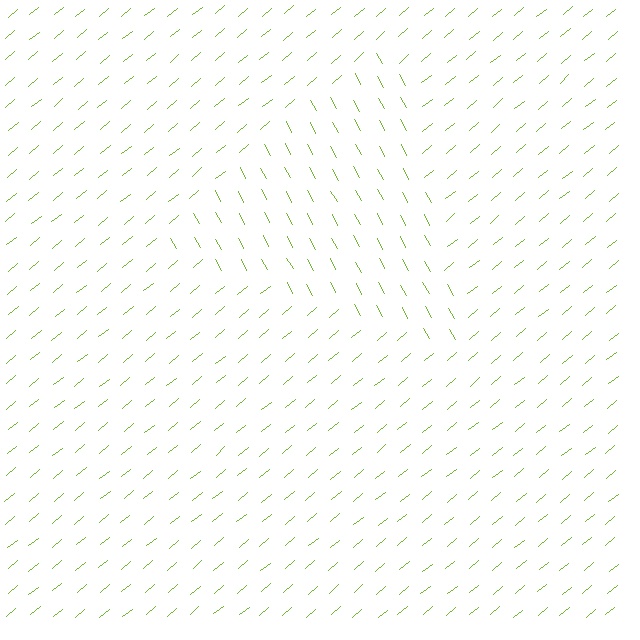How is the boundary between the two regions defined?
The boundary is defined purely by a change in line orientation (approximately 78 degrees difference). All lines are the same color and thickness.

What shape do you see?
I see a triangle.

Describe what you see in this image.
The image is filled with small lime line segments. A triangle region in the image has lines oriented differently from the surrounding lines, creating a visible texture boundary.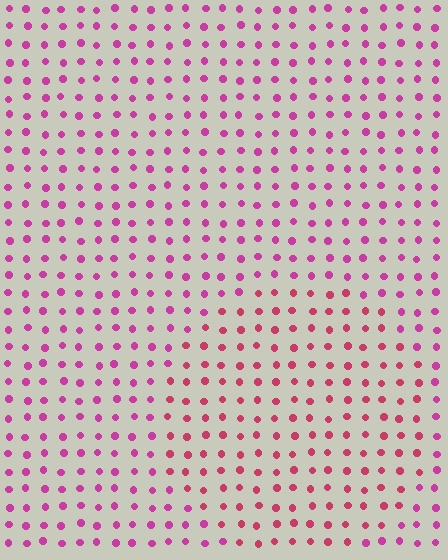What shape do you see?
I see a circle.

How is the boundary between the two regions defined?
The boundary is defined purely by a slight shift in hue (about 25 degrees). Spacing, size, and orientation are identical on both sides.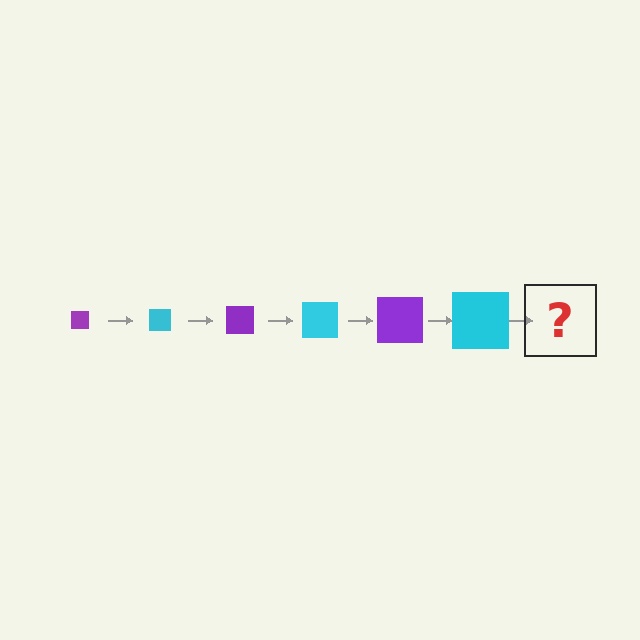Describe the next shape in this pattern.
It should be a purple square, larger than the previous one.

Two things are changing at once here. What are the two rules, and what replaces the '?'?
The two rules are that the square grows larger each step and the color cycles through purple and cyan. The '?' should be a purple square, larger than the previous one.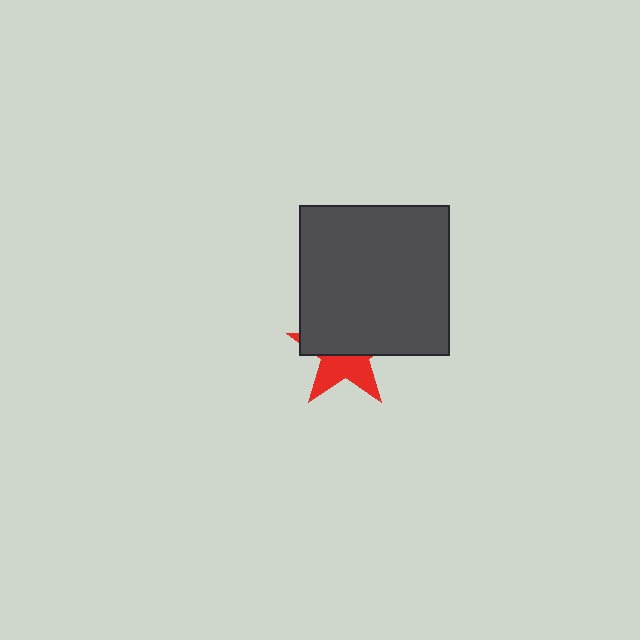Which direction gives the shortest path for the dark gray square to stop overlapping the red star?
Moving up gives the shortest separation.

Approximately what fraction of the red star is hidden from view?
Roughly 56% of the red star is hidden behind the dark gray square.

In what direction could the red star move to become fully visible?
The red star could move down. That would shift it out from behind the dark gray square entirely.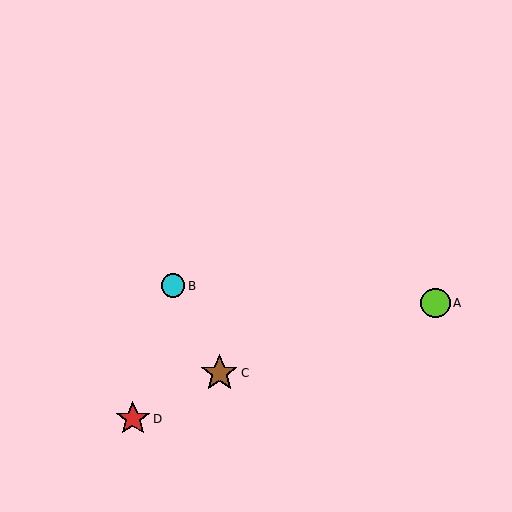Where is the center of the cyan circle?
The center of the cyan circle is at (173, 286).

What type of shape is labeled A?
Shape A is a lime circle.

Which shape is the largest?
The brown star (labeled C) is the largest.